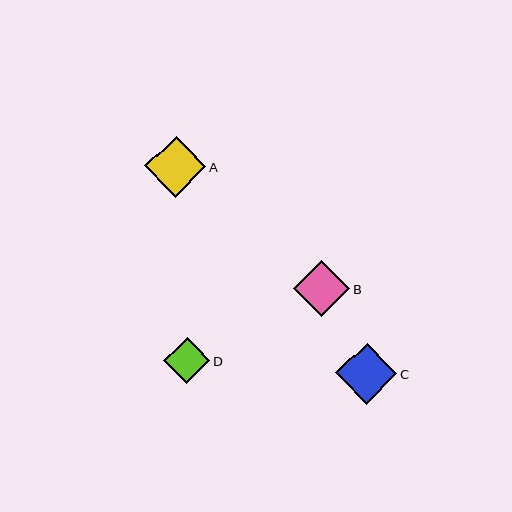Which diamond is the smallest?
Diamond D is the smallest with a size of approximately 46 pixels.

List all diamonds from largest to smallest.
From largest to smallest: A, C, B, D.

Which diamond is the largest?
Diamond A is the largest with a size of approximately 61 pixels.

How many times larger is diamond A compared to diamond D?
Diamond A is approximately 1.3 times the size of diamond D.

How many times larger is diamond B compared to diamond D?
Diamond B is approximately 1.2 times the size of diamond D.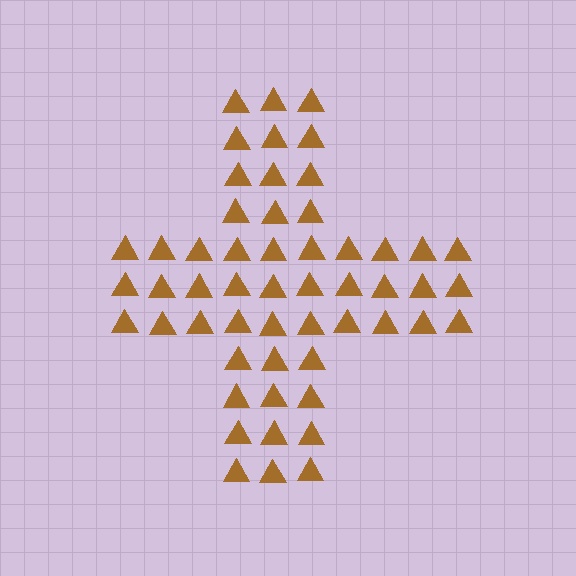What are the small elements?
The small elements are triangles.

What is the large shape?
The large shape is a cross.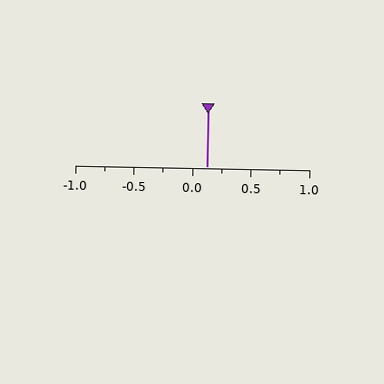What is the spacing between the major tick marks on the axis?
The major ticks are spaced 0.5 apart.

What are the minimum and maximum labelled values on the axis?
The axis runs from -1.0 to 1.0.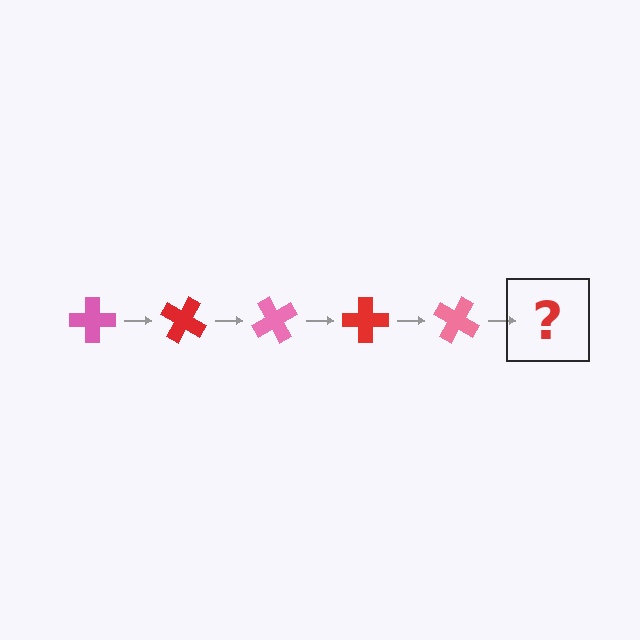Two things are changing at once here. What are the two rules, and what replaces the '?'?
The two rules are that it rotates 30 degrees each step and the color cycles through pink and red. The '?' should be a red cross, rotated 150 degrees from the start.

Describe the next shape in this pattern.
It should be a red cross, rotated 150 degrees from the start.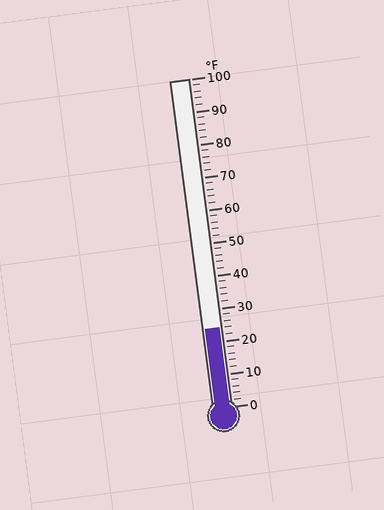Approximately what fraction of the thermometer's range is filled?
The thermometer is filled to approximately 25% of its range.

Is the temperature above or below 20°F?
The temperature is above 20°F.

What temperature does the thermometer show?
The thermometer shows approximately 24°F.